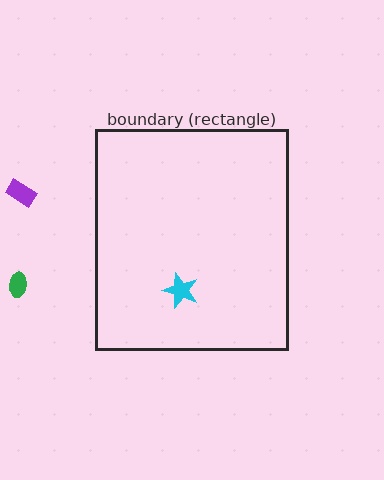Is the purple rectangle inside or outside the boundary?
Outside.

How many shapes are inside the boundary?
1 inside, 2 outside.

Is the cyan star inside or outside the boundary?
Inside.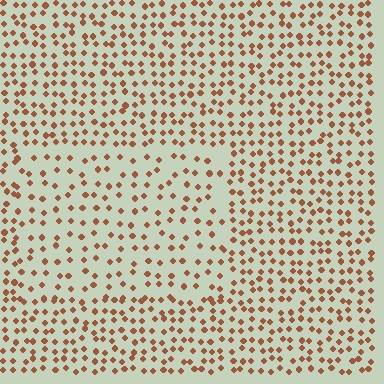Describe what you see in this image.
The image contains small brown elements arranged at two different densities. A rectangle-shaped region is visible where the elements are less densely packed than the surrounding area.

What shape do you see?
I see a rectangle.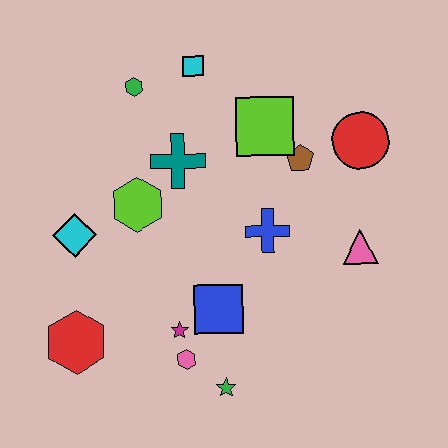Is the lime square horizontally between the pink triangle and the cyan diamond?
Yes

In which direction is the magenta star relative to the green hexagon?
The magenta star is below the green hexagon.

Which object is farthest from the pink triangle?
The red hexagon is farthest from the pink triangle.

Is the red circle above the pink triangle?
Yes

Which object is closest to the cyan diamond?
The lime hexagon is closest to the cyan diamond.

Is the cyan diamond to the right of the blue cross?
No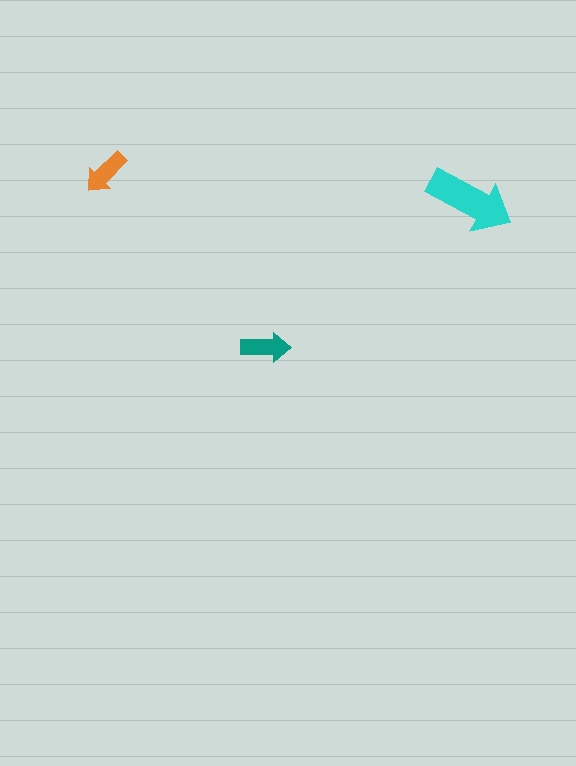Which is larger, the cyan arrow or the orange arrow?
The cyan one.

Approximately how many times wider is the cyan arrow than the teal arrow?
About 2 times wider.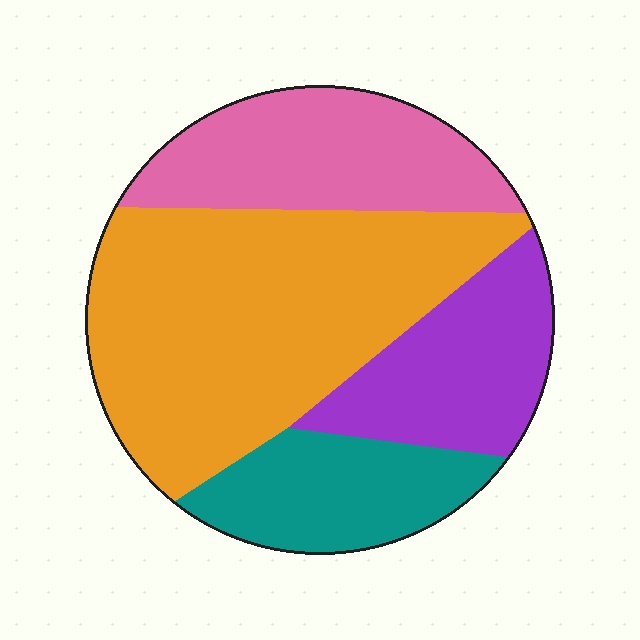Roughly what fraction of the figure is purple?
Purple covers about 20% of the figure.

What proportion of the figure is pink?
Pink covers roughly 20% of the figure.